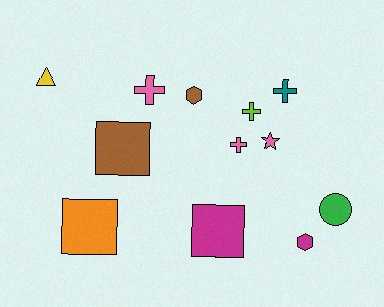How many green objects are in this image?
There is 1 green object.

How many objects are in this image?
There are 12 objects.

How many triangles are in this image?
There is 1 triangle.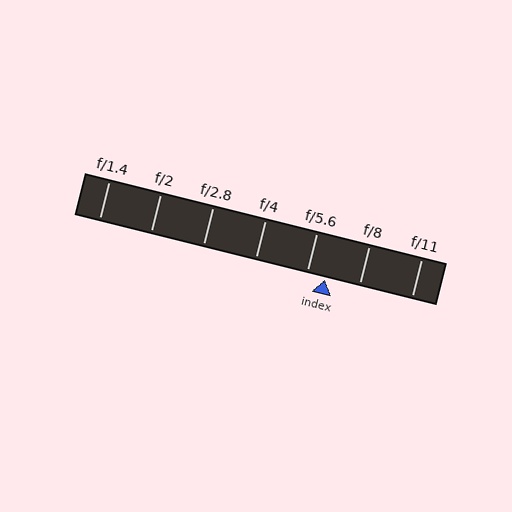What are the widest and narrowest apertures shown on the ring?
The widest aperture shown is f/1.4 and the narrowest is f/11.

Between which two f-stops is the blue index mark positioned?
The index mark is between f/5.6 and f/8.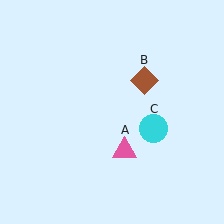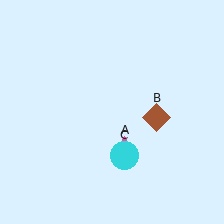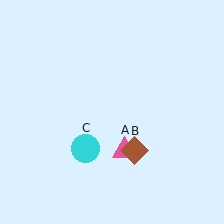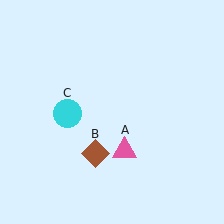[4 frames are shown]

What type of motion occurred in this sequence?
The brown diamond (object B), cyan circle (object C) rotated clockwise around the center of the scene.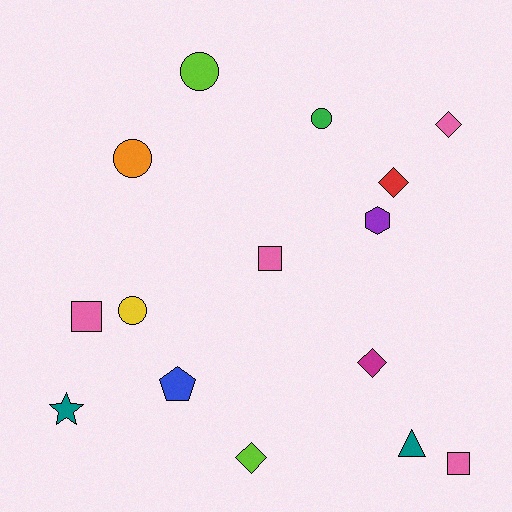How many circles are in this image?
There are 4 circles.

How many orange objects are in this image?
There is 1 orange object.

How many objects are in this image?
There are 15 objects.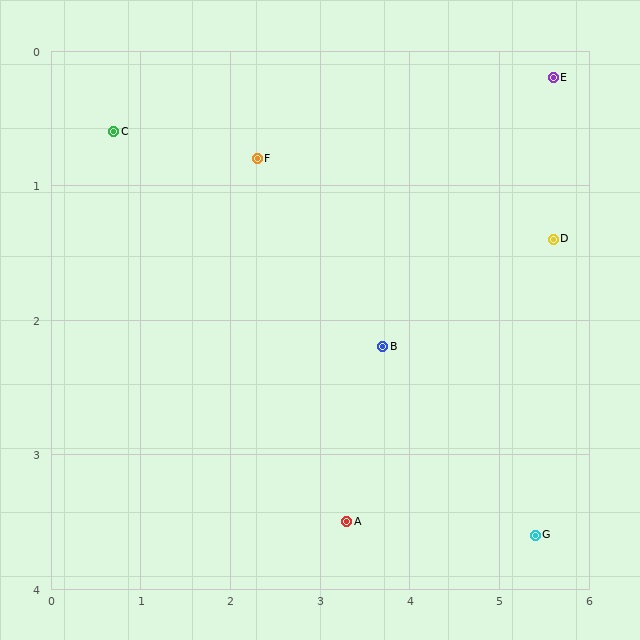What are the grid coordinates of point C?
Point C is at approximately (0.7, 0.6).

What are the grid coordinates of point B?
Point B is at approximately (3.7, 2.2).